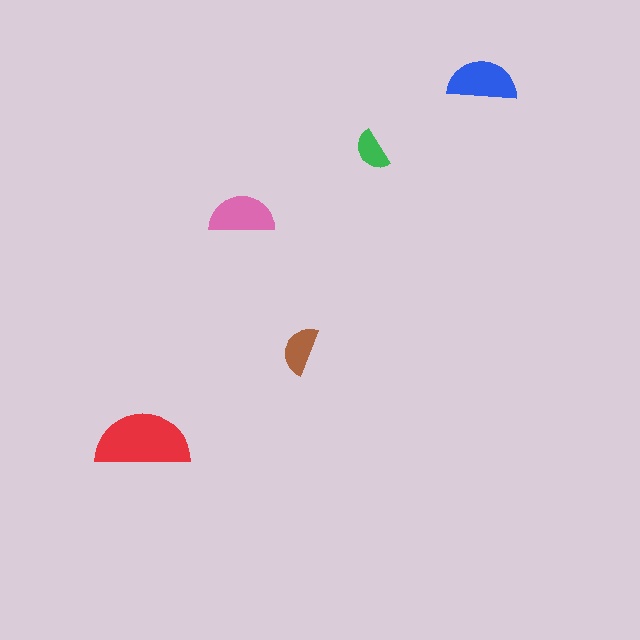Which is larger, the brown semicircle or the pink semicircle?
The pink one.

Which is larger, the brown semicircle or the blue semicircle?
The blue one.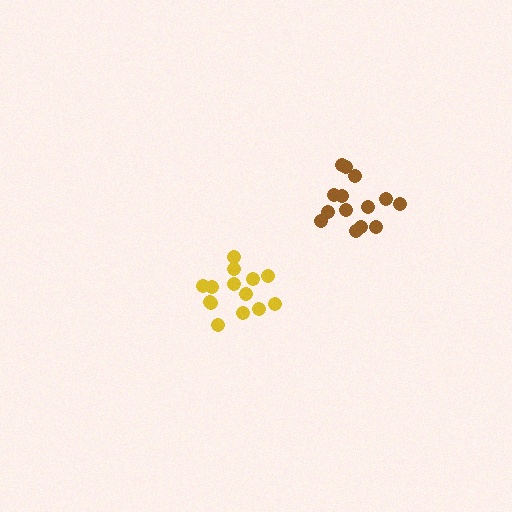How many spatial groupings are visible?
There are 2 spatial groupings.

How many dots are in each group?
Group 1: 14 dots, Group 2: 14 dots (28 total).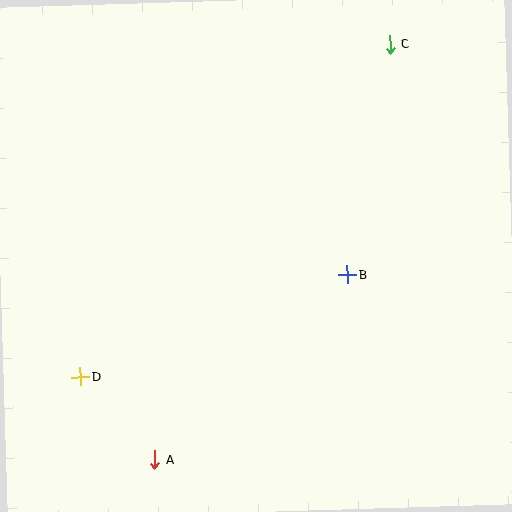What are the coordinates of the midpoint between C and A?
The midpoint between C and A is at (272, 252).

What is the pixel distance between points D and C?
The distance between D and C is 455 pixels.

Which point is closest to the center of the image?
Point B at (347, 275) is closest to the center.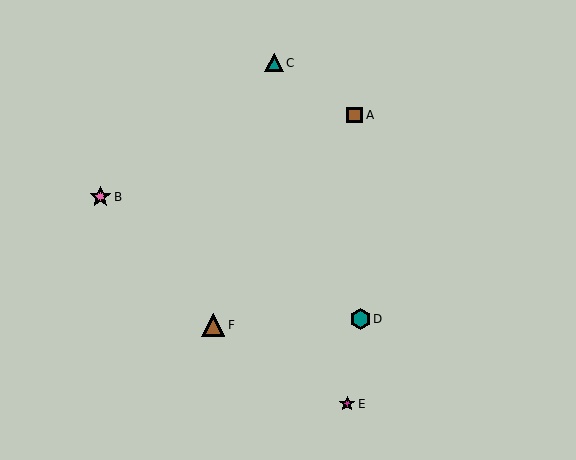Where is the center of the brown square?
The center of the brown square is at (355, 115).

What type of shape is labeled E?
Shape E is a magenta star.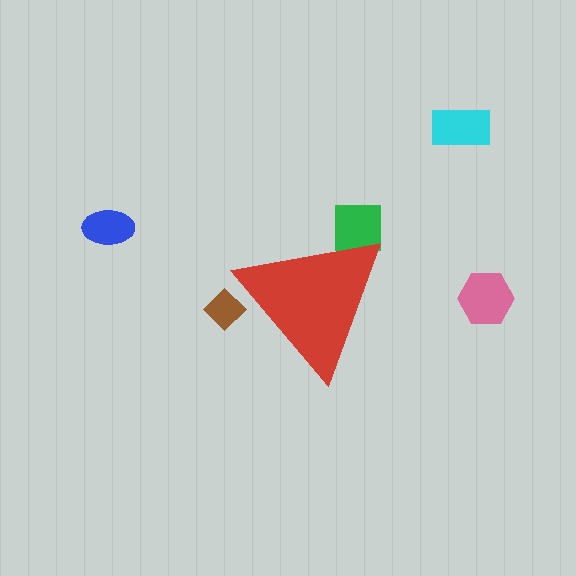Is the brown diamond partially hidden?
Yes, the brown diamond is partially hidden behind the red triangle.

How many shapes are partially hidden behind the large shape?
2 shapes are partially hidden.